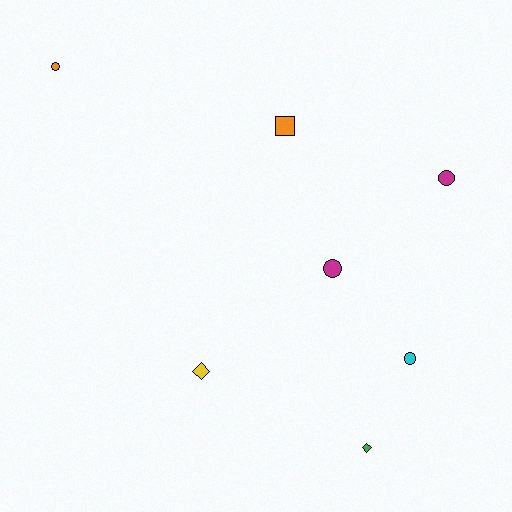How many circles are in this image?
There are 4 circles.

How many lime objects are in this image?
There are no lime objects.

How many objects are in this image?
There are 7 objects.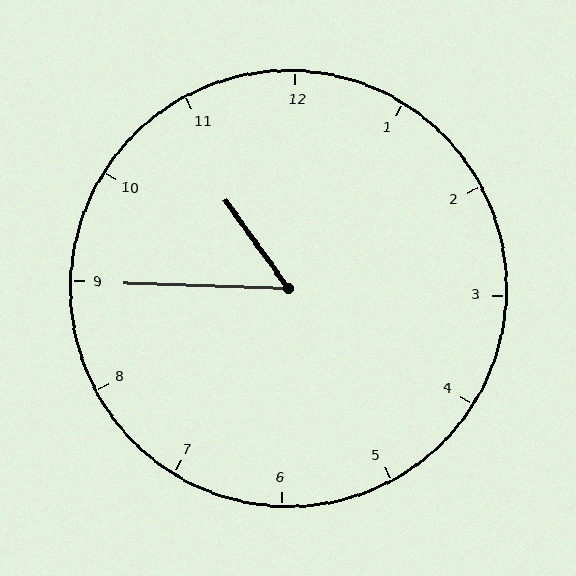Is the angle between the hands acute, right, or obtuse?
It is acute.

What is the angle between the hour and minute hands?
Approximately 52 degrees.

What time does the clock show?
10:45.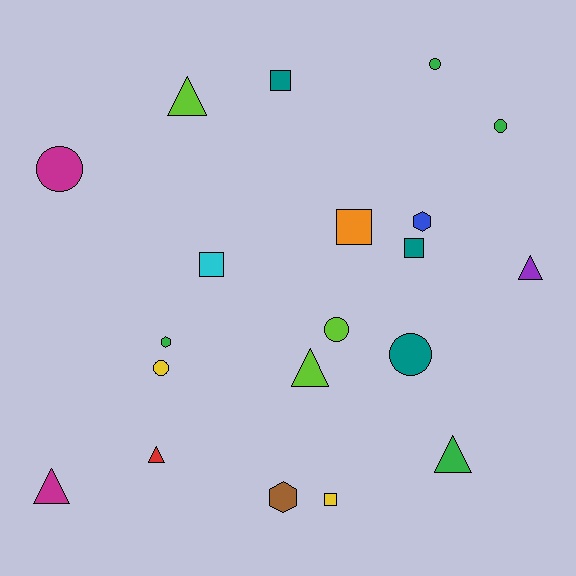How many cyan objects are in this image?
There is 1 cyan object.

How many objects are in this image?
There are 20 objects.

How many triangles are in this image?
There are 6 triangles.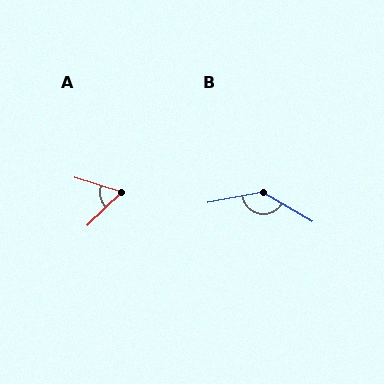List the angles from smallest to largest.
A (62°), B (139°).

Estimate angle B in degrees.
Approximately 139 degrees.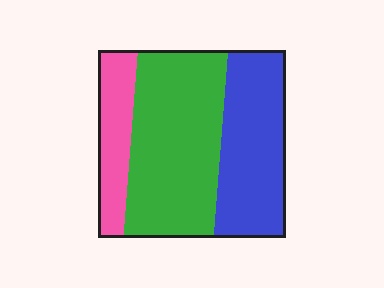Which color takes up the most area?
Green, at roughly 50%.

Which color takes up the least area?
Pink, at roughly 15%.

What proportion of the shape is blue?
Blue takes up about one third (1/3) of the shape.